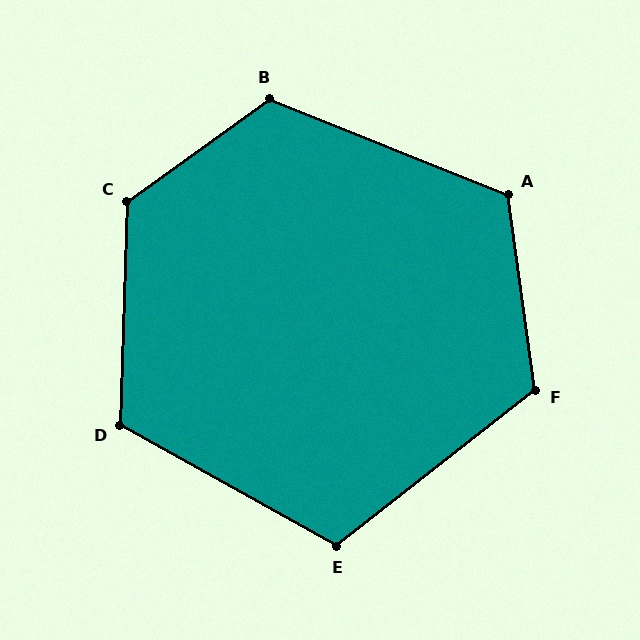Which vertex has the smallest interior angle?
E, at approximately 113 degrees.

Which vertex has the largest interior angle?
C, at approximately 128 degrees.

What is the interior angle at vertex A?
Approximately 119 degrees (obtuse).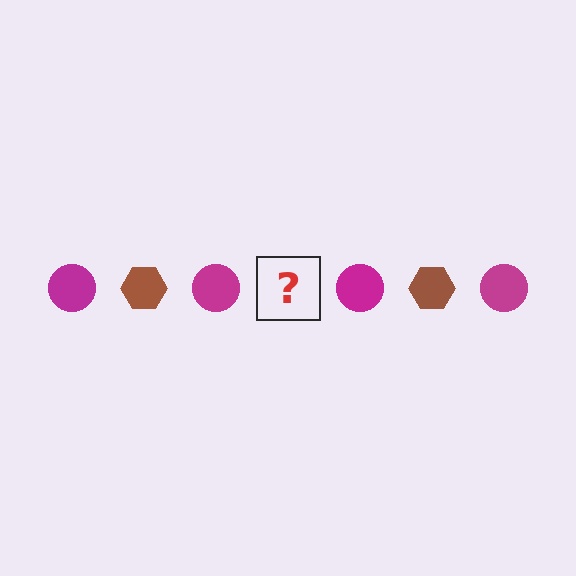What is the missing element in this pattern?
The missing element is a brown hexagon.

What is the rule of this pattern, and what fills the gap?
The rule is that the pattern alternates between magenta circle and brown hexagon. The gap should be filled with a brown hexagon.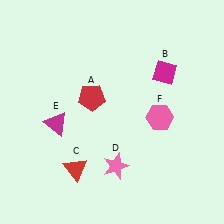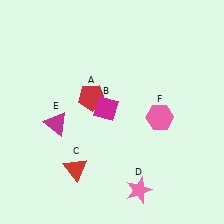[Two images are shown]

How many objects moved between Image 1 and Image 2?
2 objects moved between the two images.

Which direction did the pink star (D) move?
The pink star (D) moved down.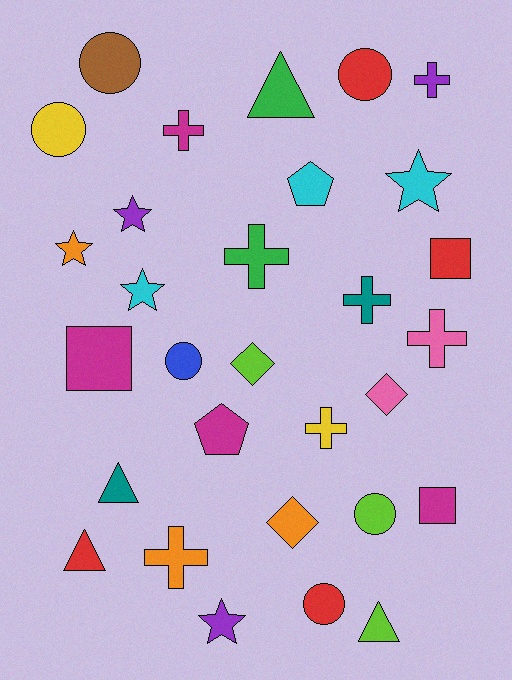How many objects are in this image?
There are 30 objects.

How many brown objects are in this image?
There is 1 brown object.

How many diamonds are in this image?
There are 3 diamonds.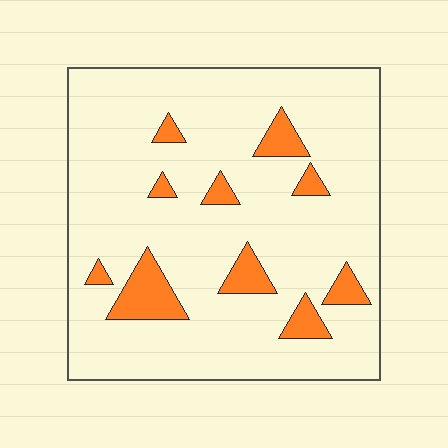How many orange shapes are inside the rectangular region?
10.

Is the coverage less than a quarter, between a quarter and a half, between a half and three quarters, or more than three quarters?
Less than a quarter.